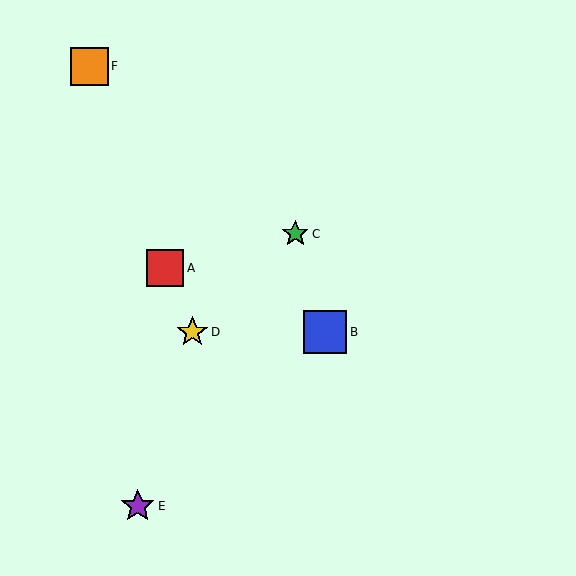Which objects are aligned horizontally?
Objects B, D are aligned horizontally.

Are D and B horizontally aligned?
Yes, both are at y≈332.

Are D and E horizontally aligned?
No, D is at y≈332 and E is at y≈506.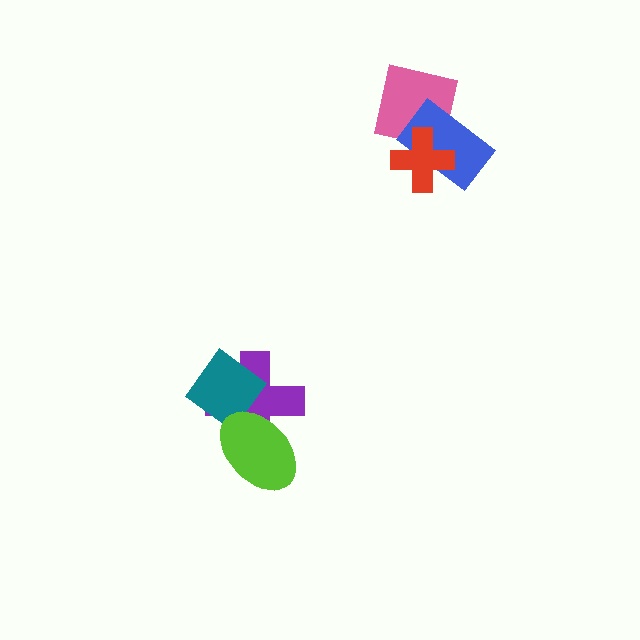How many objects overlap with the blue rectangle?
2 objects overlap with the blue rectangle.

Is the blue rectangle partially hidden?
Yes, it is partially covered by another shape.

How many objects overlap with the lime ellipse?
2 objects overlap with the lime ellipse.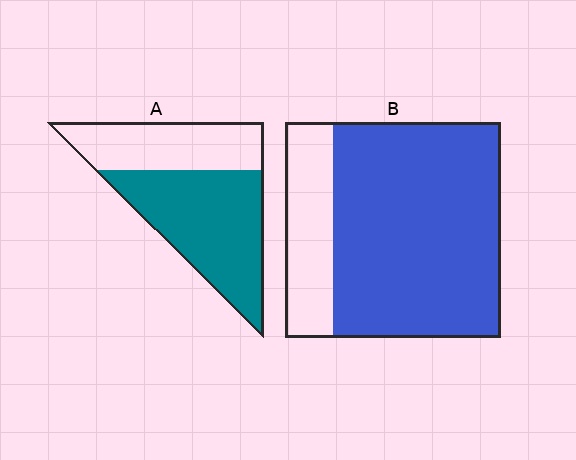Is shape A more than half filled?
Yes.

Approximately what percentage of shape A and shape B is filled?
A is approximately 60% and B is approximately 80%.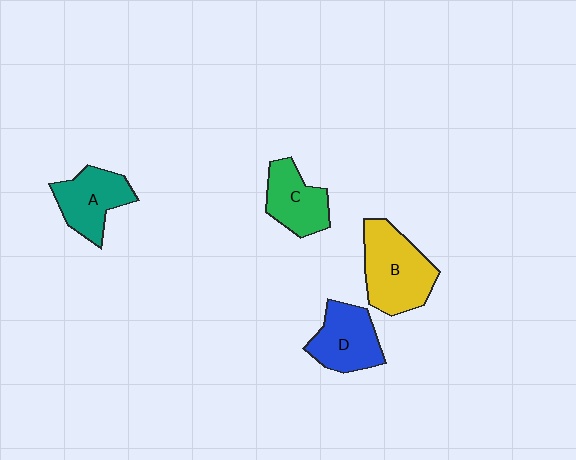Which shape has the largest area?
Shape B (yellow).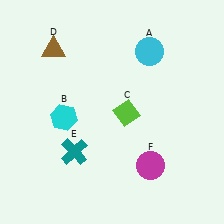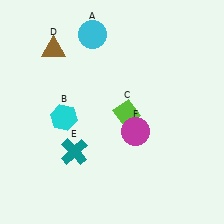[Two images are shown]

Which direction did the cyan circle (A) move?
The cyan circle (A) moved left.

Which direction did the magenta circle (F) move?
The magenta circle (F) moved up.